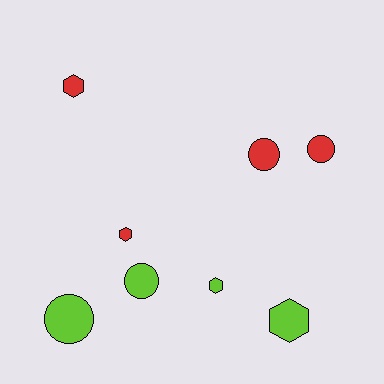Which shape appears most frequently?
Circle, with 4 objects.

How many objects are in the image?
There are 8 objects.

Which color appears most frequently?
Red, with 4 objects.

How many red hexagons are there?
There are 2 red hexagons.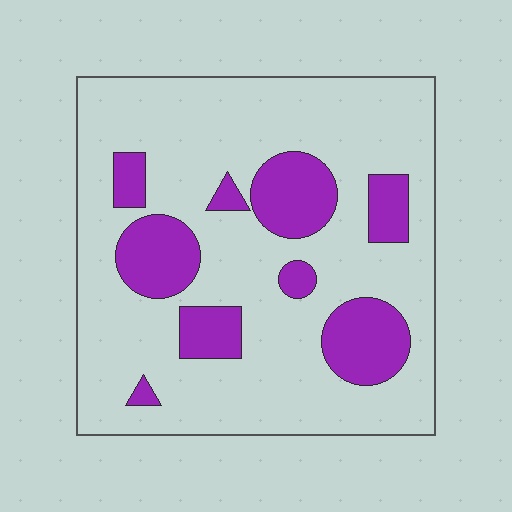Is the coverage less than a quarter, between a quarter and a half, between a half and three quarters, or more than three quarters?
Less than a quarter.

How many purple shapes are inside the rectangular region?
9.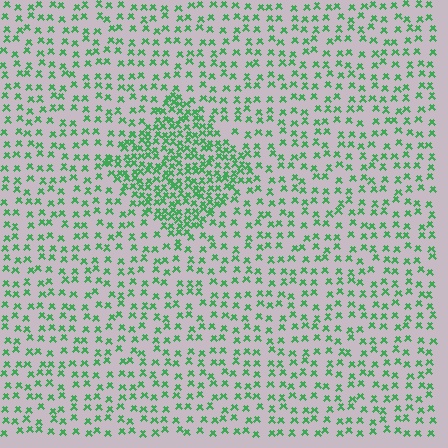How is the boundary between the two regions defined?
The boundary is defined by a change in element density (approximately 2.3x ratio). All elements are the same color, size, and shape.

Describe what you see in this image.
The image contains small green elements arranged at two different densities. A diamond-shaped region is visible where the elements are more densely packed than the surrounding area.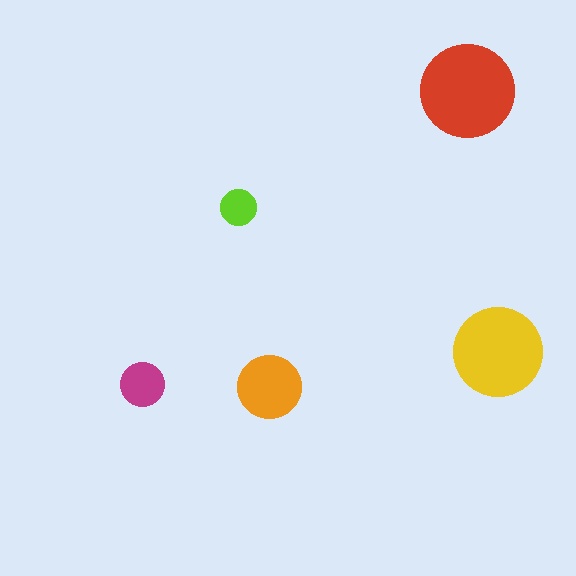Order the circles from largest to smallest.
the red one, the yellow one, the orange one, the magenta one, the lime one.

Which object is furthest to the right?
The yellow circle is rightmost.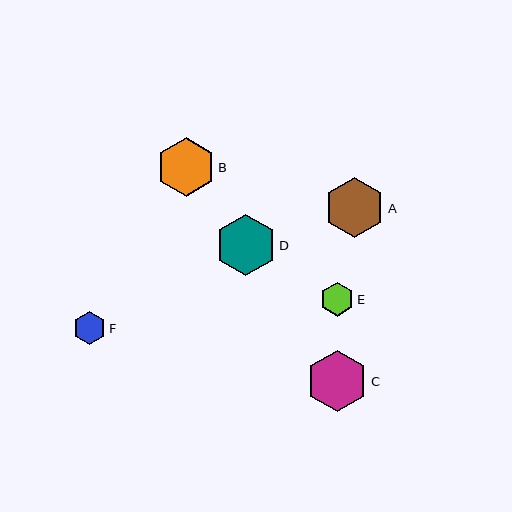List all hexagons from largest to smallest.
From largest to smallest: D, C, A, B, E, F.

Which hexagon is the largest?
Hexagon D is the largest with a size of approximately 61 pixels.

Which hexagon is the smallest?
Hexagon F is the smallest with a size of approximately 33 pixels.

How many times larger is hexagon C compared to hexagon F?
Hexagon C is approximately 1.8 times the size of hexagon F.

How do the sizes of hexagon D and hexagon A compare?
Hexagon D and hexagon A are approximately the same size.